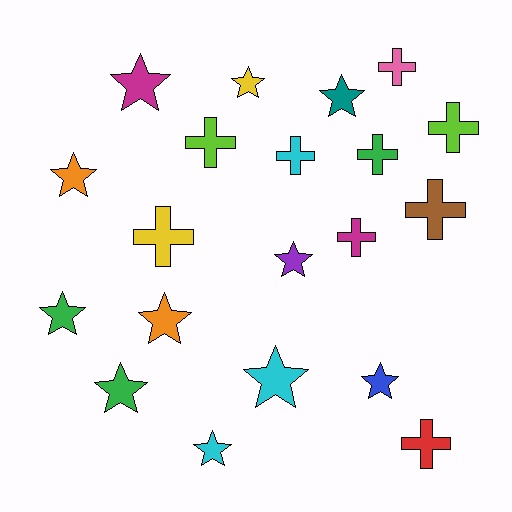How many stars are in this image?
There are 11 stars.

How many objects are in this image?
There are 20 objects.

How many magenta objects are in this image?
There are 2 magenta objects.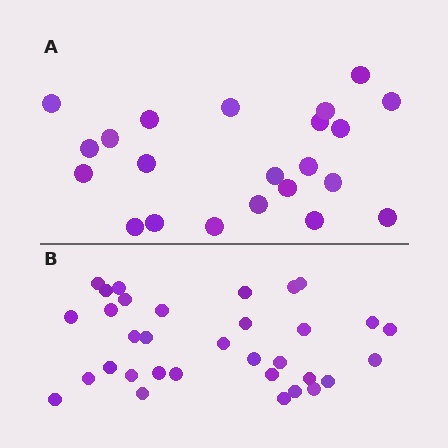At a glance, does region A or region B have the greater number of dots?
Region B (the bottom region) has more dots.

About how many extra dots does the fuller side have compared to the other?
Region B has roughly 12 or so more dots than region A.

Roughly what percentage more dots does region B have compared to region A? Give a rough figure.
About 50% more.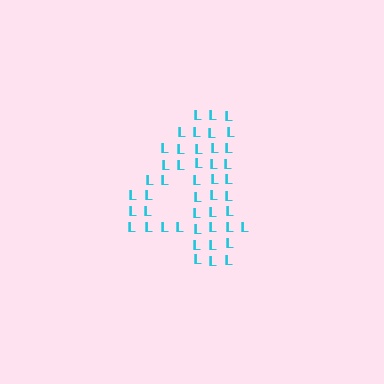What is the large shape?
The large shape is the digit 4.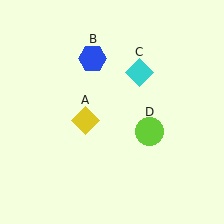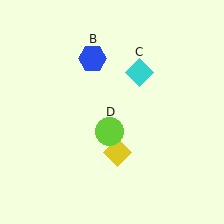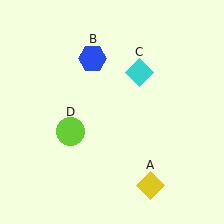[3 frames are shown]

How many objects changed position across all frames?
2 objects changed position: yellow diamond (object A), lime circle (object D).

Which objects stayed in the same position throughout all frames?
Blue hexagon (object B) and cyan diamond (object C) remained stationary.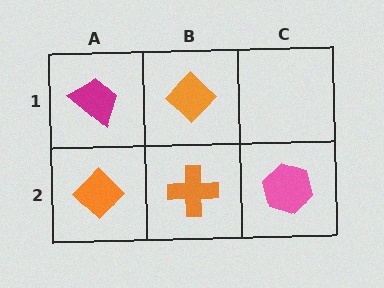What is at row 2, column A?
An orange diamond.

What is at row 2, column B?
An orange cross.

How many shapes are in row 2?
3 shapes.